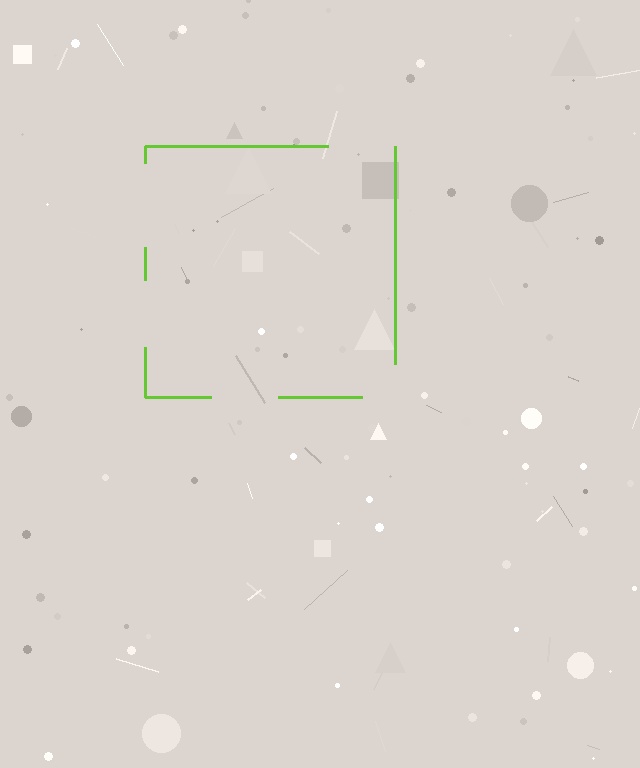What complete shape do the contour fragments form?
The contour fragments form a square.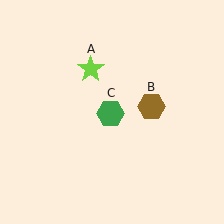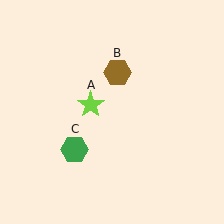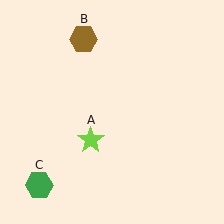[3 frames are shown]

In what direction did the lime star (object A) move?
The lime star (object A) moved down.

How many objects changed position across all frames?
3 objects changed position: lime star (object A), brown hexagon (object B), green hexagon (object C).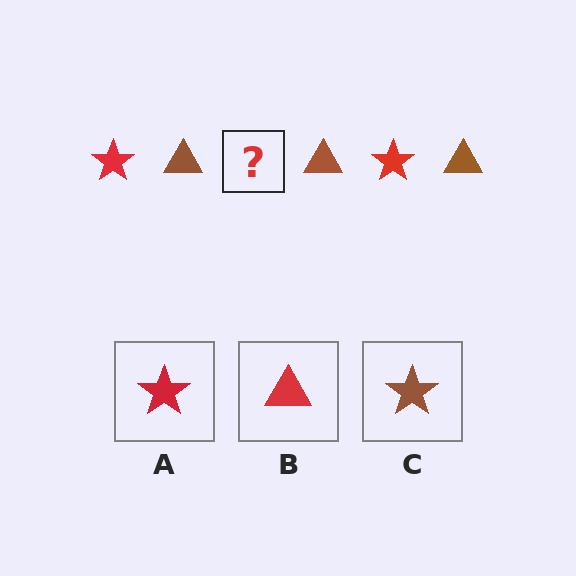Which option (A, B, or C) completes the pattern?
A.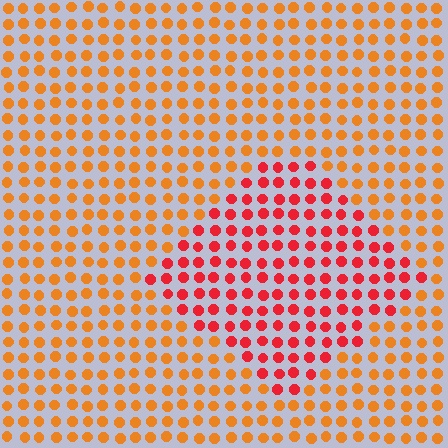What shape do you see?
I see a diamond.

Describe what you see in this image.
The image is filled with small orange elements in a uniform arrangement. A diamond-shaped region is visible where the elements are tinted to a slightly different hue, forming a subtle color boundary.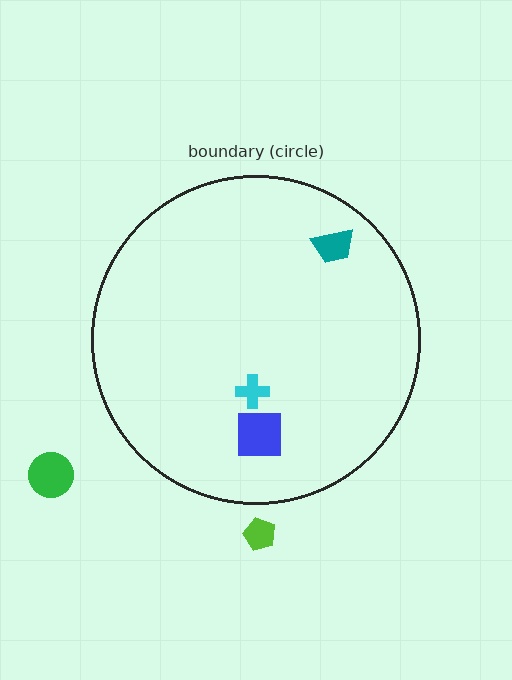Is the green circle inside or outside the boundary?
Outside.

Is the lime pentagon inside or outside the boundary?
Outside.